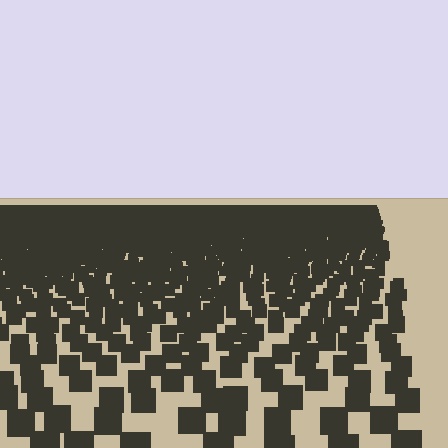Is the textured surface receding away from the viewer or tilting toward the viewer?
The surface is receding away from the viewer. Texture elements get smaller and denser toward the top.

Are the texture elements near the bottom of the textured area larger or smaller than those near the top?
Larger. Near the bottom, elements are closer to the viewer and appear at a bigger on-screen size.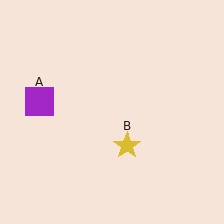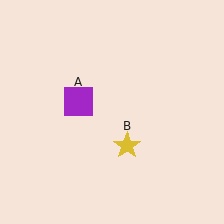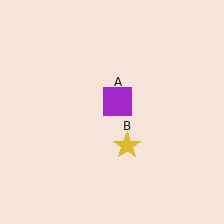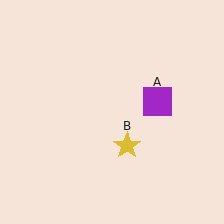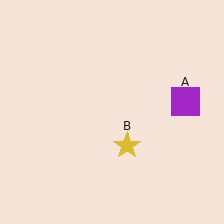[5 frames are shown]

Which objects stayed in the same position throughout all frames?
Yellow star (object B) remained stationary.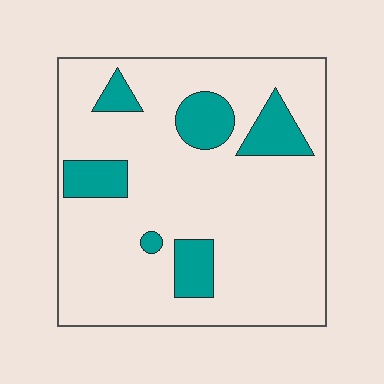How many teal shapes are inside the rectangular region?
6.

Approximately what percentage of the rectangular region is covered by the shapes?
Approximately 15%.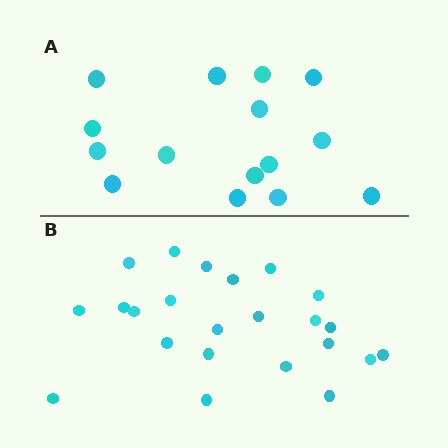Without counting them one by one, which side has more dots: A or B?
Region B (the bottom region) has more dots.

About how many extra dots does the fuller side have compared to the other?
Region B has roughly 8 or so more dots than region A.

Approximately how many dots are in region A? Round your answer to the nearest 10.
About 20 dots. (The exact count is 15, which rounds to 20.)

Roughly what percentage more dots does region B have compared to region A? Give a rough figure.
About 55% more.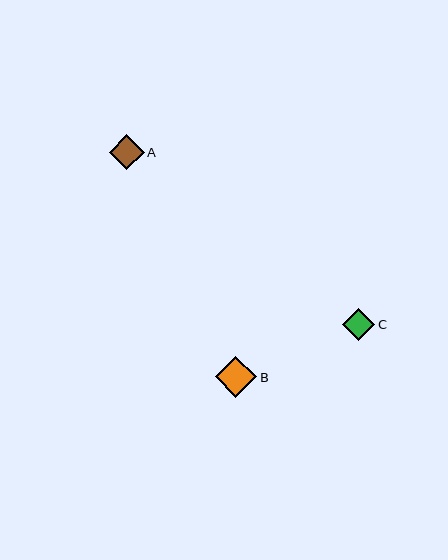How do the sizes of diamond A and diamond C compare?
Diamond A and diamond C are approximately the same size.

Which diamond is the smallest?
Diamond C is the smallest with a size of approximately 32 pixels.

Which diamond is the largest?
Diamond B is the largest with a size of approximately 41 pixels.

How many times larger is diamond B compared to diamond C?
Diamond B is approximately 1.3 times the size of diamond C.